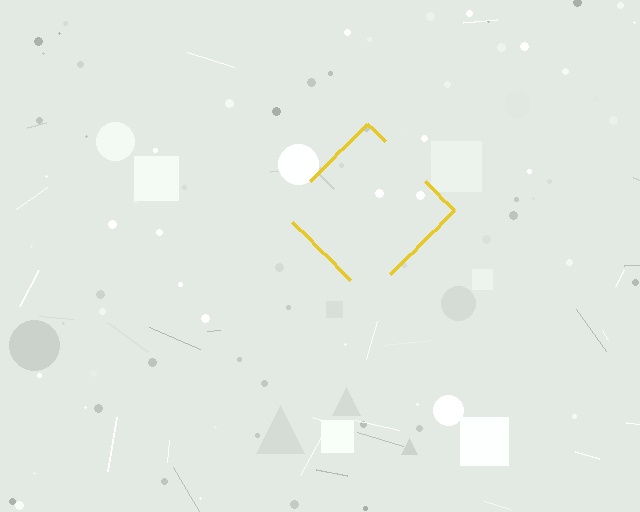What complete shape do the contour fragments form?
The contour fragments form a diamond.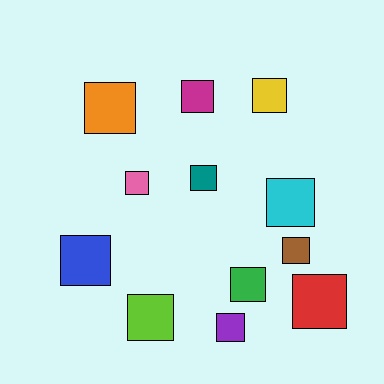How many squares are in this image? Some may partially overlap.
There are 12 squares.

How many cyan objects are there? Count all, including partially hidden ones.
There is 1 cyan object.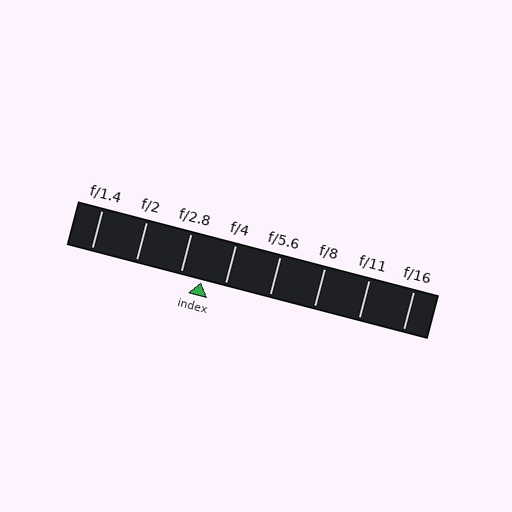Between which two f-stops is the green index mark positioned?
The index mark is between f/2.8 and f/4.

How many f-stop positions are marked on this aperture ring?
There are 8 f-stop positions marked.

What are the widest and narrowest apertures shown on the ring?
The widest aperture shown is f/1.4 and the narrowest is f/16.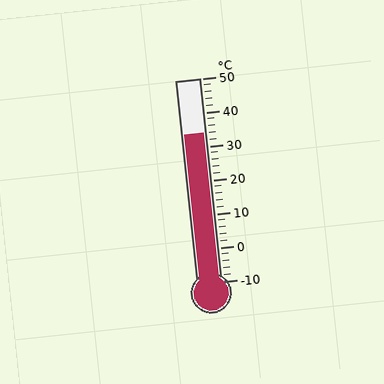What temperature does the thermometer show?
The thermometer shows approximately 34°C.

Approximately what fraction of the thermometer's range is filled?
The thermometer is filled to approximately 75% of its range.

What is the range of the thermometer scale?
The thermometer scale ranges from -10°C to 50°C.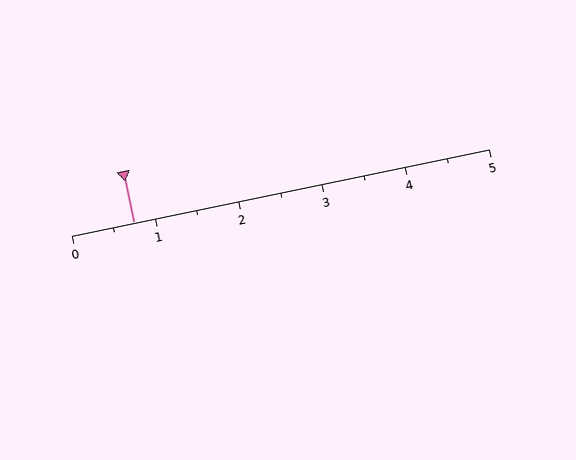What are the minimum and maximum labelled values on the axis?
The axis runs from 0 to 5.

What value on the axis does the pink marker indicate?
The marker indicates approximately 0.8.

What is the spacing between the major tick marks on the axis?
The major ticks are spaced 1 apart.